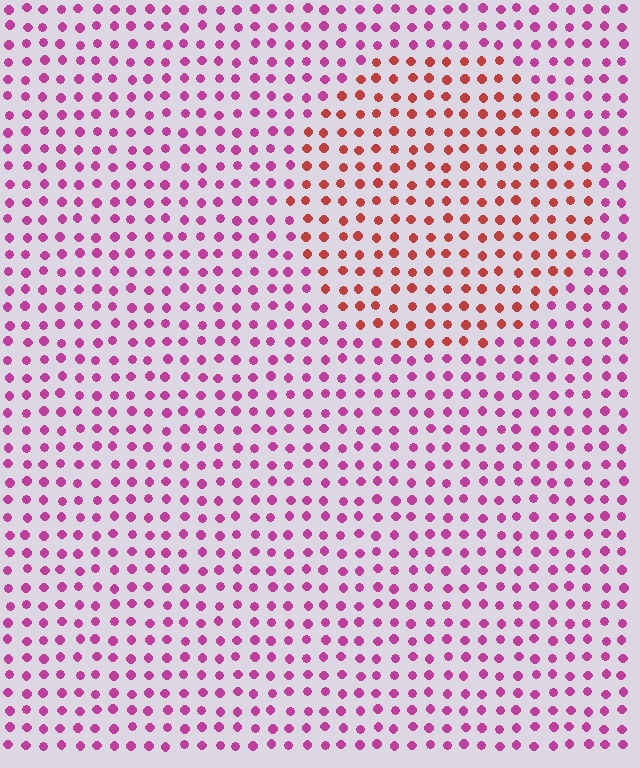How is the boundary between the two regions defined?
The boundary is defined purely by a slight shift in hue (about 45 degrees). Spacing, size, and orientation are identical on both sides.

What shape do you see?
I see a circle.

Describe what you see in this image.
The image is filled with small magenta elements in a uniform arrangement. A circle-shaped region is visible where the elements are tinted to a slightly different hue, forming a subtle color boundary.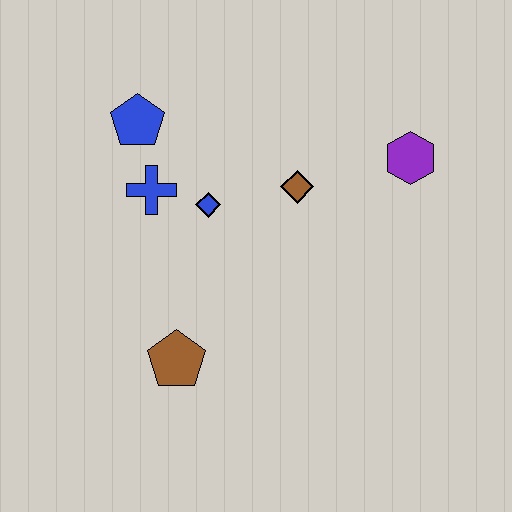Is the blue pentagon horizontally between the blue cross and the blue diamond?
No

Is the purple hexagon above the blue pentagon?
No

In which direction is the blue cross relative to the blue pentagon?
The blue cross is below the blue pentagon.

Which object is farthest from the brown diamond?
The brown pentagon is farthest from the brown diamond.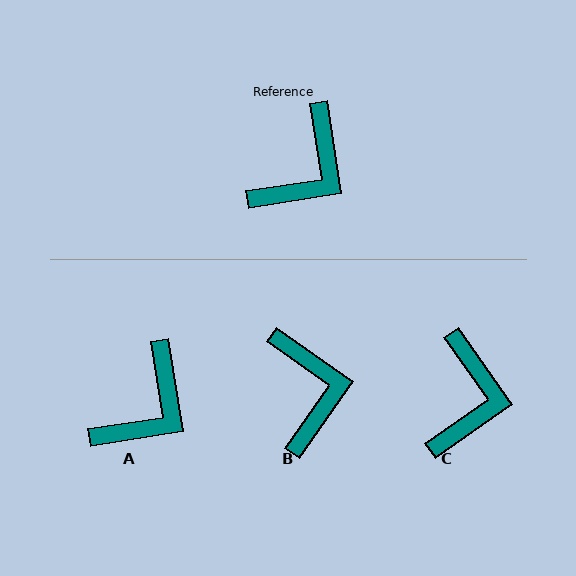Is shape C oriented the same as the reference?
No, it is off by about 26 degrees.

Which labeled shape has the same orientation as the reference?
A.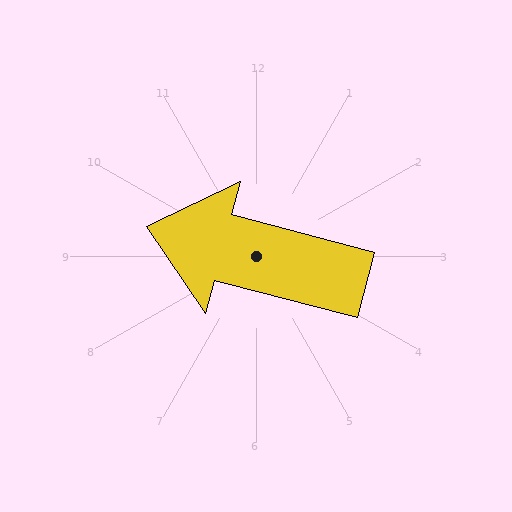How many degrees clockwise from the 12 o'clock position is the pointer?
Approximately 285 degrees.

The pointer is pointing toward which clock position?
Roughly 9 o'clock.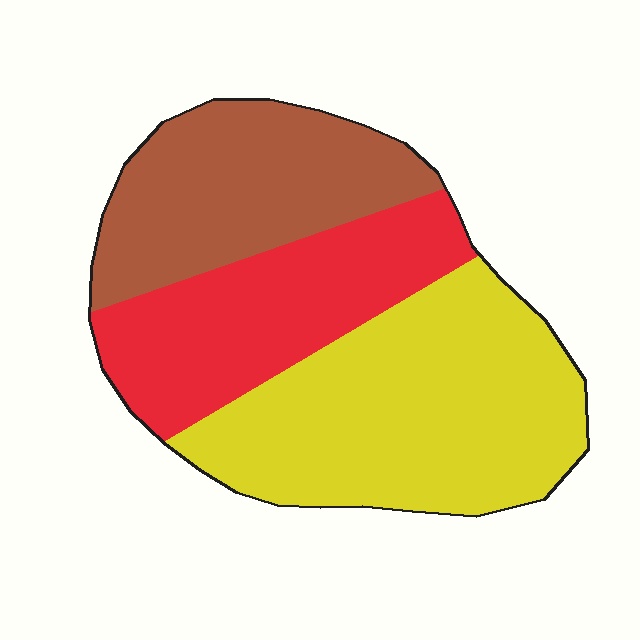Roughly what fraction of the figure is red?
Red takes up between a quarter and a half of the figure.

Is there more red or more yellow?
Yellow.